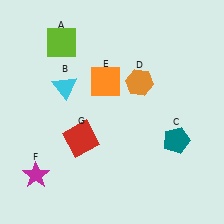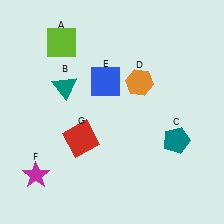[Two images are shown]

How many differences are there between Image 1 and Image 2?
There are 2 differences between the two images.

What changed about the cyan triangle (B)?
In Image 1, B is cyan. In Image 2, it changed to teal.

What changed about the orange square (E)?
In Image 1, E is orange. In Image 2, it changed to blue.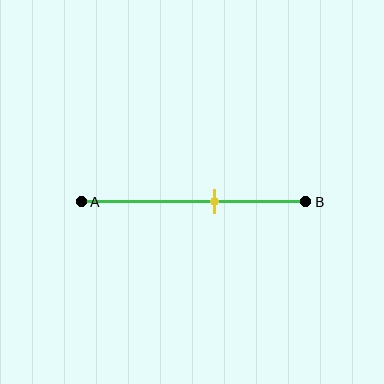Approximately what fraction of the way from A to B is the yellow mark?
The yellow mark is approximately 60% of the way from A to B.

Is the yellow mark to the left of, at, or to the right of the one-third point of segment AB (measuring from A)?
The yellow mark is to the right of the one-third point of segment AB.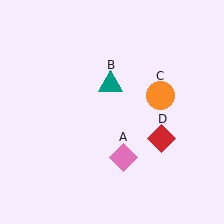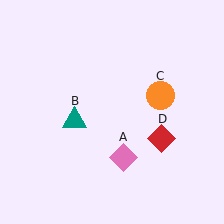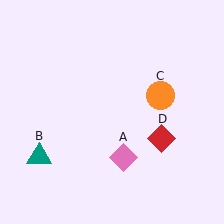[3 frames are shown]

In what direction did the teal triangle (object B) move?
The teal triangle (object B) moved down and to the left.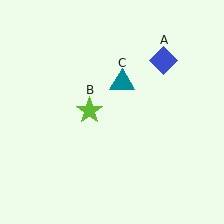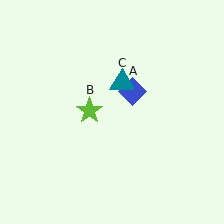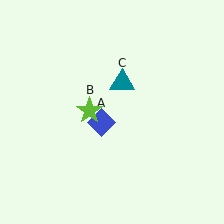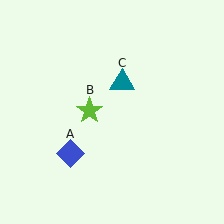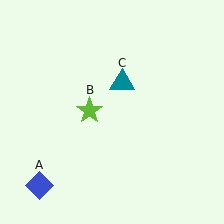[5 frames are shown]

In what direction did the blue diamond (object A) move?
The blue diamond (object A) moved down and to the left.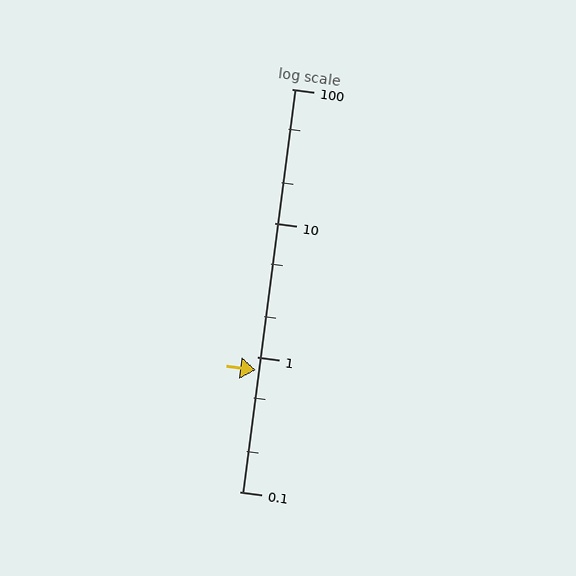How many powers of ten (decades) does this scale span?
The scale spans 3 decades, from 0.1 to 100.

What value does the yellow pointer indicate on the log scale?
The pointer indicates approximately 0.81.